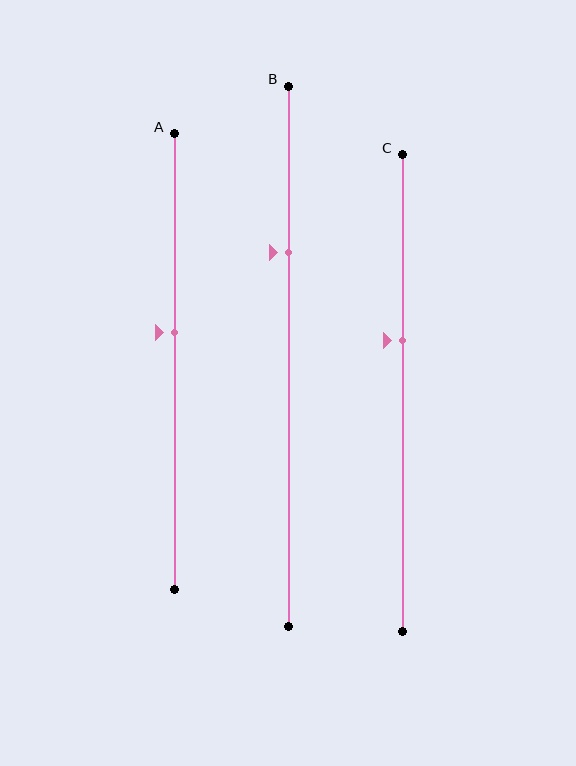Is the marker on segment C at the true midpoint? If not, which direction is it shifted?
No, the marker on segment C is shifted upward by about 11% of the segment length.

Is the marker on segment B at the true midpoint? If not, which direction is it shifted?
No, the marker on segment B is shifted upward by about 19% of the segment length.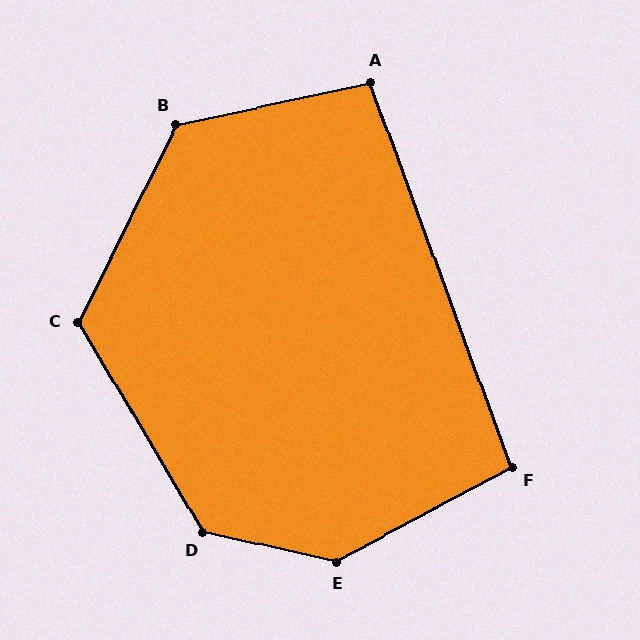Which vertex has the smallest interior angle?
F, at approximately 98 degrees.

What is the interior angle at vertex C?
Approximately 123 degrees (obtuse).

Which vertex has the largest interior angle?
E, at approximately 139 degrees.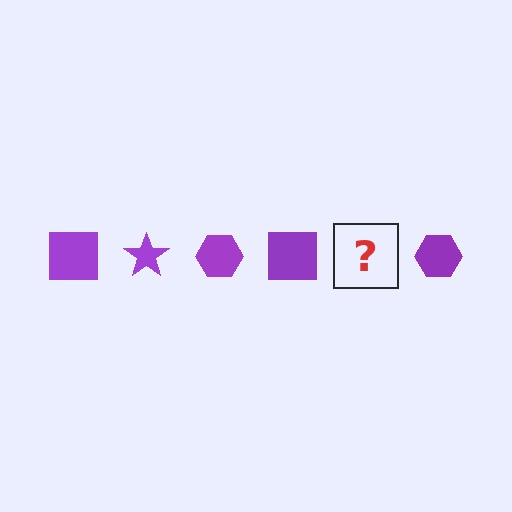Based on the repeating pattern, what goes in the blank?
The blank should be a purple star.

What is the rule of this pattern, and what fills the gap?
The rule is that the pattern cycles through square, star, hexagon shapes in purple. The gap should be filled with a purple star.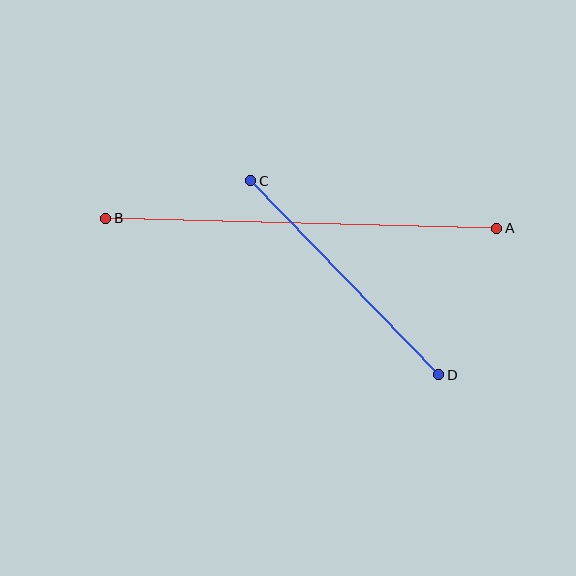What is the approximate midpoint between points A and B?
The midpoint is at approximately (301, 223) pixels.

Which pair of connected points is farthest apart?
Points A and B are farthest apart.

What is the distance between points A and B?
The distance is approximately 391 pixels.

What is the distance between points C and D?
The distance is approximately 270 pixels.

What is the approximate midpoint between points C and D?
The midpoint is at approximately (345, 278) pixels.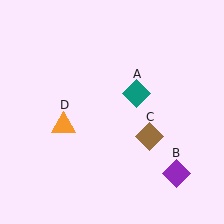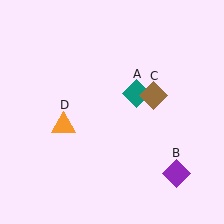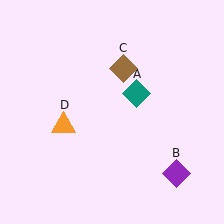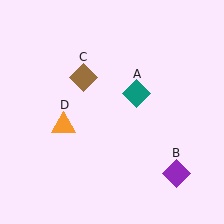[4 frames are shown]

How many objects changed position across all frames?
1 object changed position: brown diamond (object C).